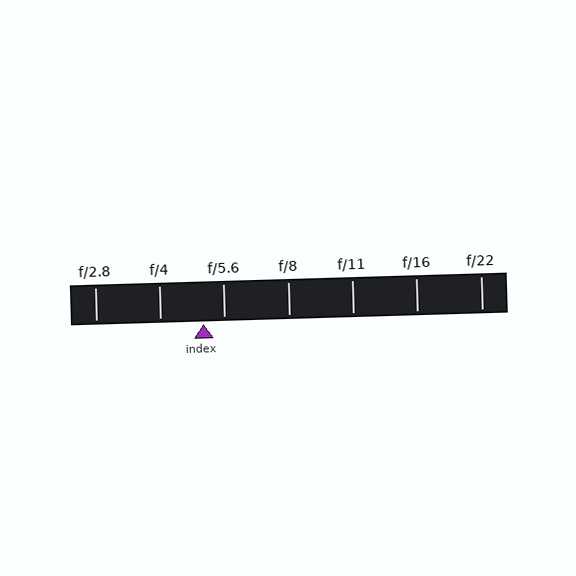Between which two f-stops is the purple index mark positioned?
The index mark is between f/4 and f/5.6.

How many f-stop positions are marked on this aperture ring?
There are 7 f-stop positions marked.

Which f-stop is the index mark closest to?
The index mark is closest to f/5.6.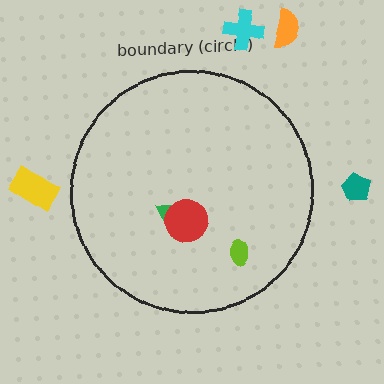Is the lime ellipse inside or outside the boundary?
Inside.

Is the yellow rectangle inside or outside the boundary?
Outside.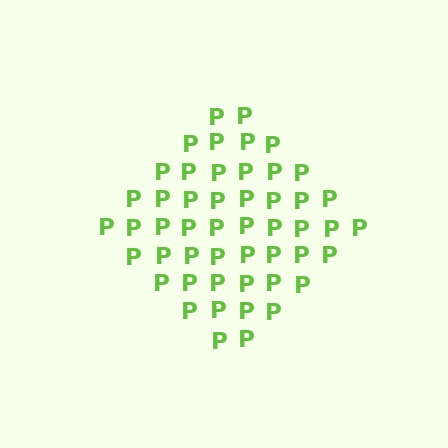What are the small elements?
The small elements are letter P's.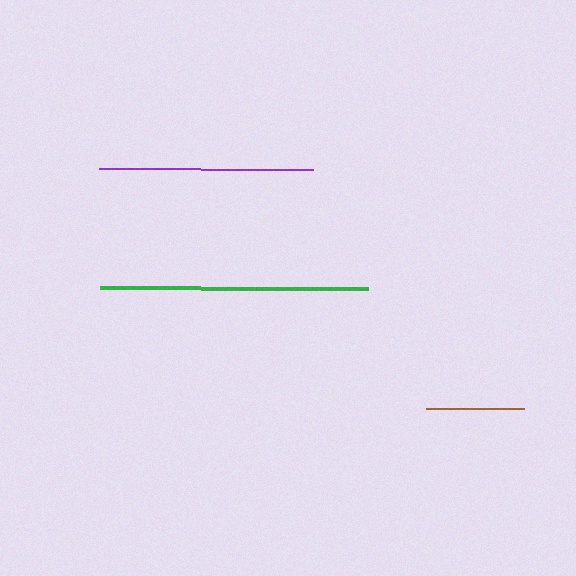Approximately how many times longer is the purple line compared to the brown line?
The purple line is approximately 2.2 times the length of the brown line.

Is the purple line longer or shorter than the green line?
The green line is longer than the purple line.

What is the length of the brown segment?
The brown segment is approximately 98 pixels long.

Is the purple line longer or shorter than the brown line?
The purple line is longer than the brown line.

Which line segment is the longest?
The green line is the longest at approximately 268 pixels.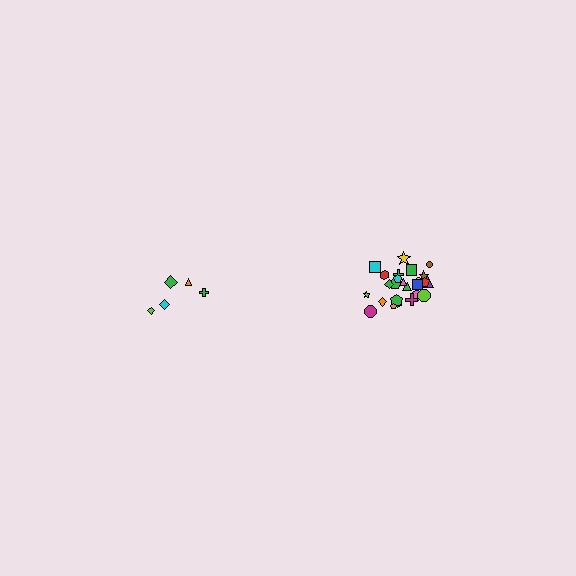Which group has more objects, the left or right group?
The right group.